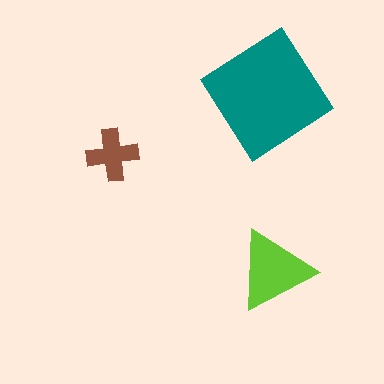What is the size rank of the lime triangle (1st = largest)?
2nd.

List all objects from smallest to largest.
The brown cross, the lime triangle, the teal diamond.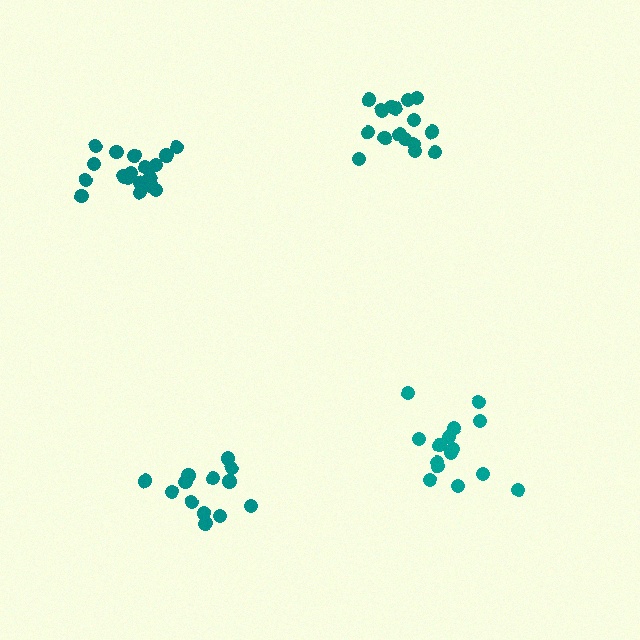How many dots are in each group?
Group 1: 13 dots, Group 2: 15 dots, Group 3: 18 dots, Group 4: 16 dots (62 total).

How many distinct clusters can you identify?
There are 4 distinct clusters.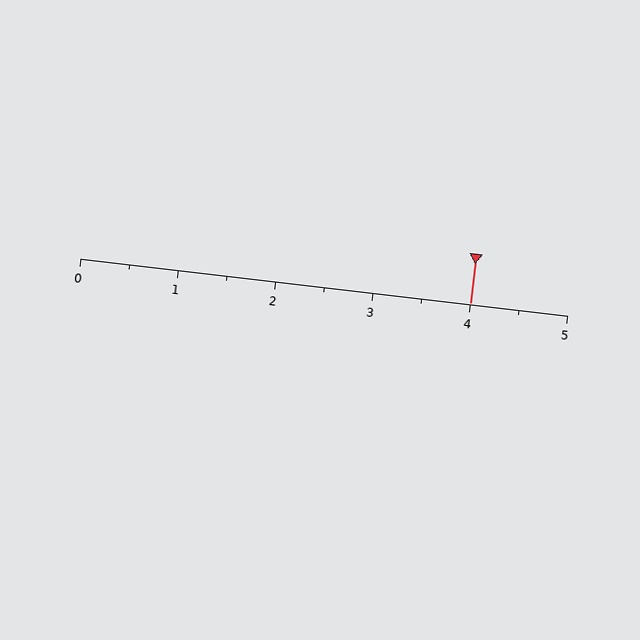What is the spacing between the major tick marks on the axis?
The major ticks are spaced 1 apart.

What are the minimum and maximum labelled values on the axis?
The axis runs from 0 to 5.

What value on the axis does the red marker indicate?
The marker indicates approximately 4.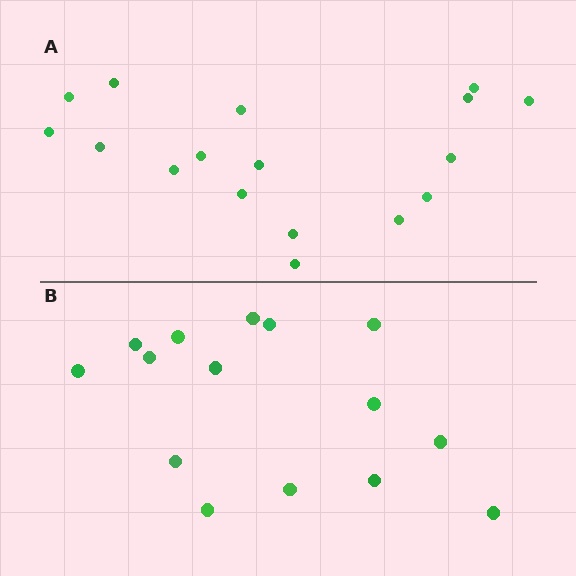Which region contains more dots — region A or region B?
Region A (the top region) has more dots.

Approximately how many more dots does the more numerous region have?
Region A has just a few more — roughly 2 or 3 more dots than region B.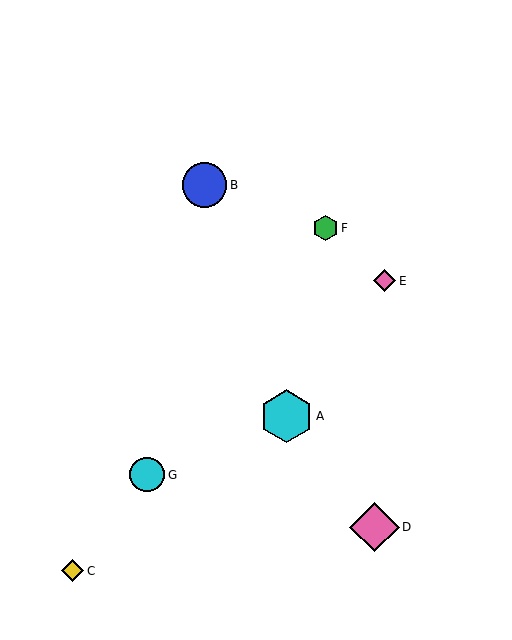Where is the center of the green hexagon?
The center of the green hexagon is at (326, 228).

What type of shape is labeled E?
Shape E is a pink diamond.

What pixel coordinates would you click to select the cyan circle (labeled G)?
Click at (147, 475) to select the cyan circle G.